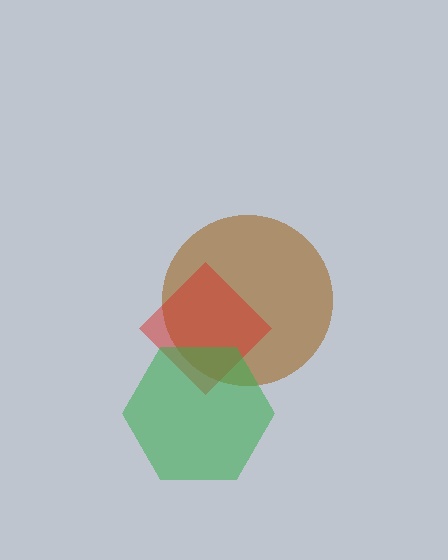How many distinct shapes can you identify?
There are 3 distinct shapes: a brown circle, a red diamond, a green hexagon.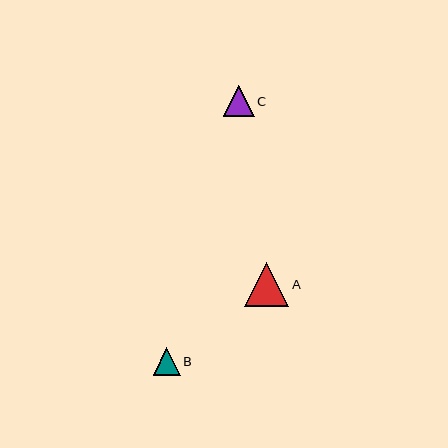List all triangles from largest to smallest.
From largest to smallest: A, C, B.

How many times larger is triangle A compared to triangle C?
Triangle A is approximately 1.4 times the size of triangle C.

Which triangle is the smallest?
Triangle B is the smallest with a size of approximately 27 pixels.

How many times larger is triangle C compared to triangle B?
Triangle C is approximately 1.1 times the size of triangle B.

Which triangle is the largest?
Triangle A is the largest with a size of approximately 44 pixels.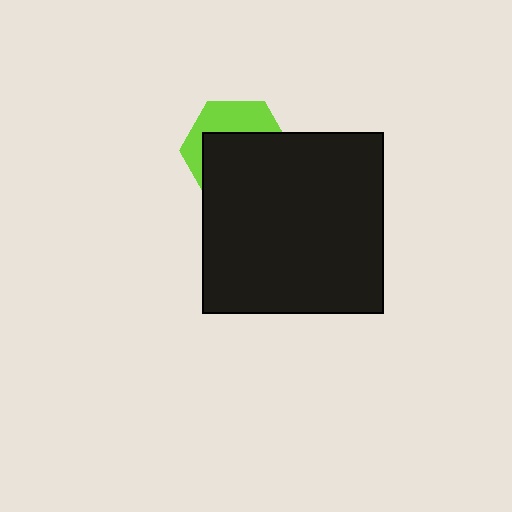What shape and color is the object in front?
The object in front is a black square.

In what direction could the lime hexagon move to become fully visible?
The lime hexagon could move up. That would shift it out from behind the black square entirely.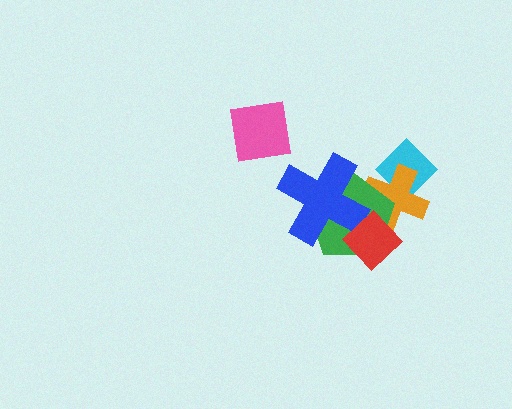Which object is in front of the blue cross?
The red diamond is in front of the blue cross.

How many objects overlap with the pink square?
0 objects overlap with the pink square.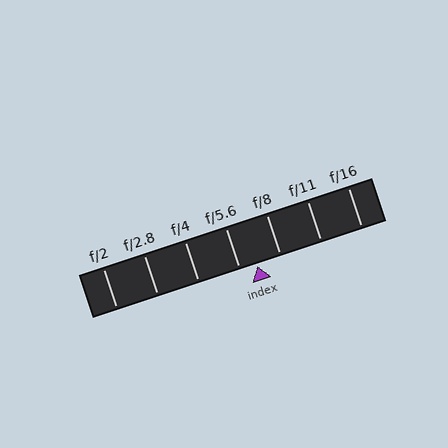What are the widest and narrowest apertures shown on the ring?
The widest aperture shown is f/2 and the narrowest is f/16.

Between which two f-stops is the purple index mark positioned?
The index mark is between f/5.6 and f/8.